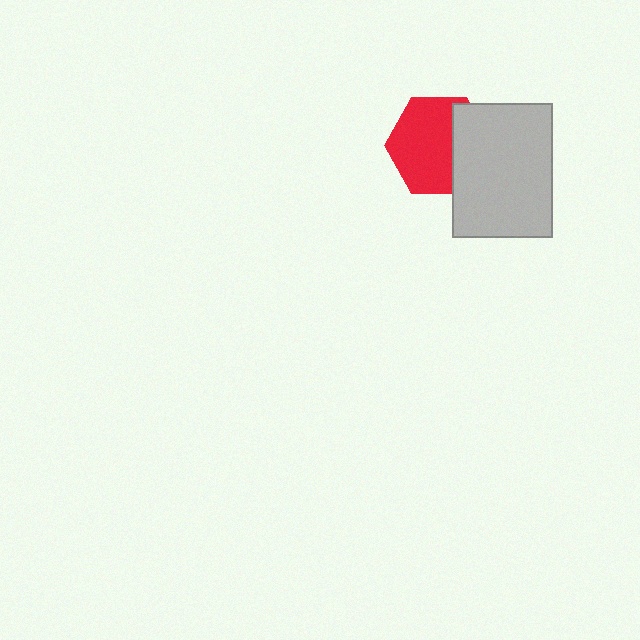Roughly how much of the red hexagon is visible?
Most of it is visible (roughly 66%).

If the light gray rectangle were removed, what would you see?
You would see the complete red hexagon.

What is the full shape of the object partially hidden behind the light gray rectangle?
The partially hidden object is a red hexagon.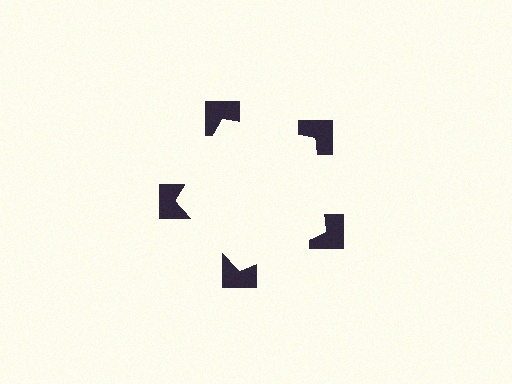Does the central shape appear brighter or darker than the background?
It typically appears slightly brighter than the background, even though no actual brightness change is drawn.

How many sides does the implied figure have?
5 sides.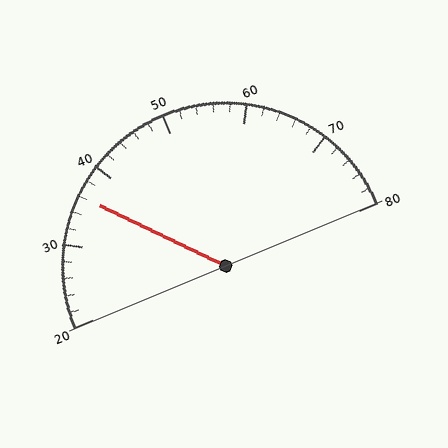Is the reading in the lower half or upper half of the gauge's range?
The reading is in the lower half of the range (20 to 80).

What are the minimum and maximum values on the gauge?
The gauge ranges from 20 to 80.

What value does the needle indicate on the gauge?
The needle indicates approximately 36.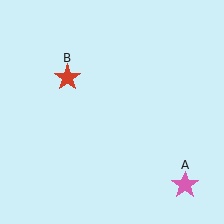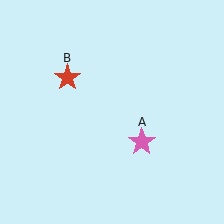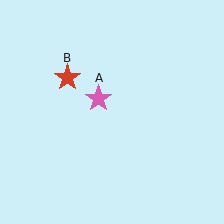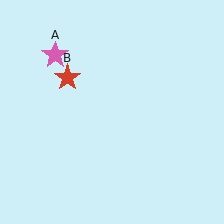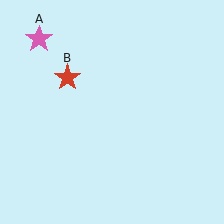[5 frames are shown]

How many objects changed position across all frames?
1 object changed position: pink star (object A).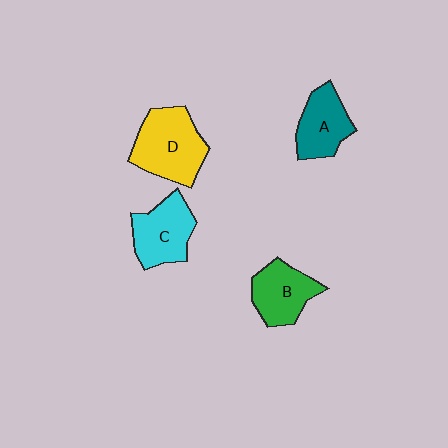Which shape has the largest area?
Shape D (yellow).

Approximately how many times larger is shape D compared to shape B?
Approximately 1.4 times.